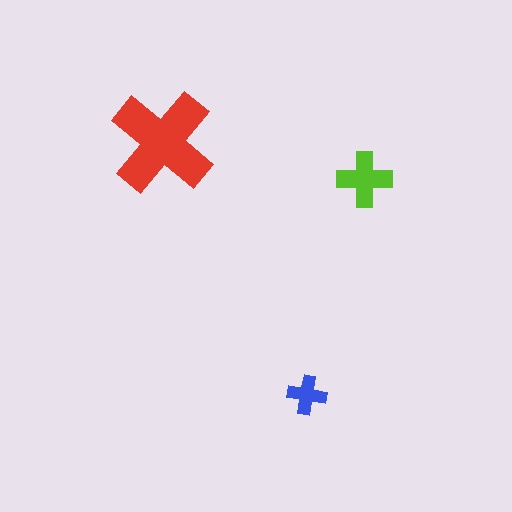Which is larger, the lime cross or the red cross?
The red one.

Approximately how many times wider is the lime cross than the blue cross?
About 1.5 times wider.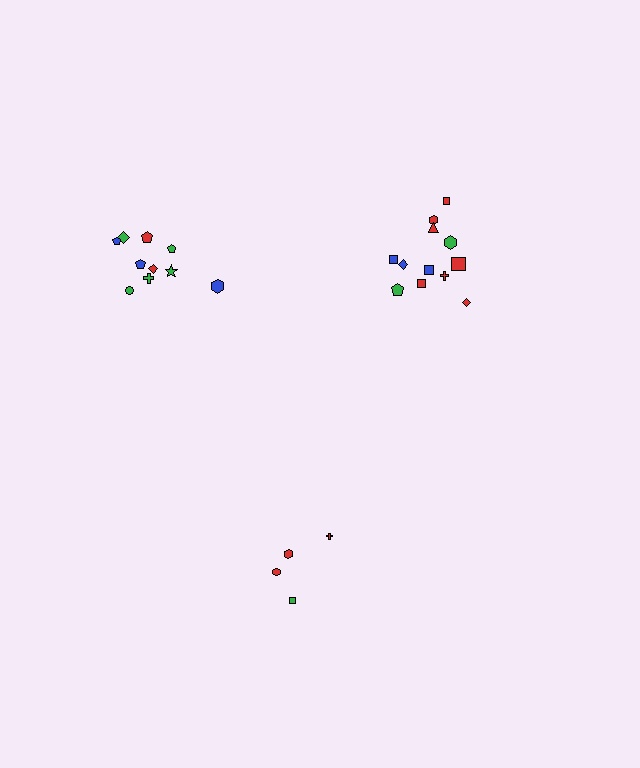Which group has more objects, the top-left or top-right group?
The top-right group.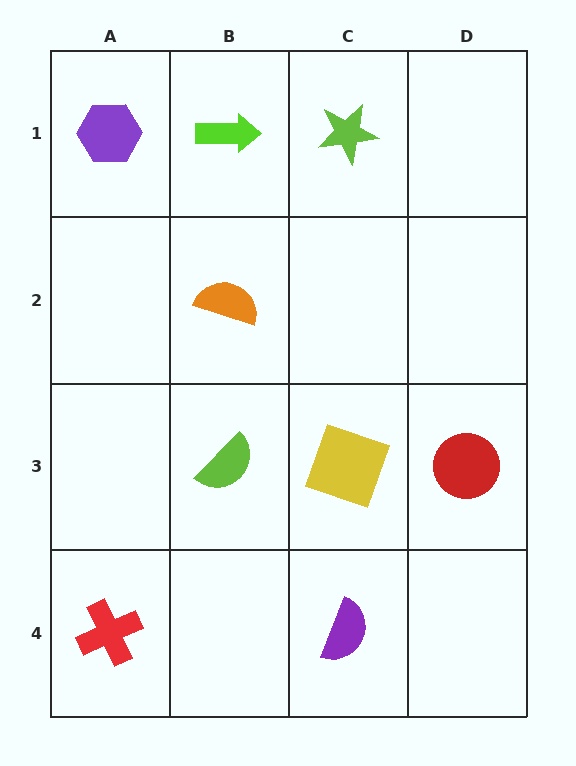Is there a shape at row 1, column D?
No, that cell is empty.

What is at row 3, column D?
A red circle.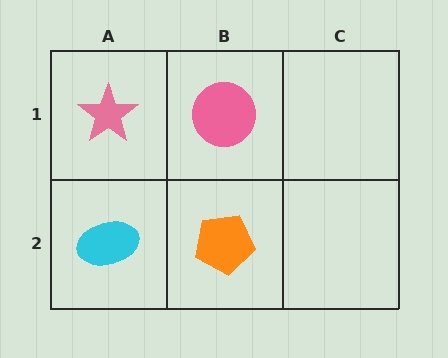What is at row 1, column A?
A pink star.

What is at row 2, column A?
A cyan ellipse.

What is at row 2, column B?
An orange pentagon.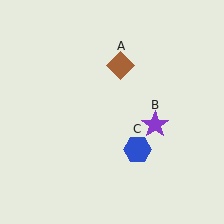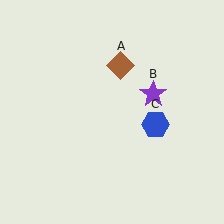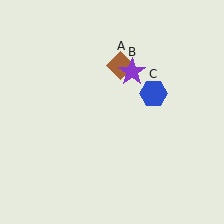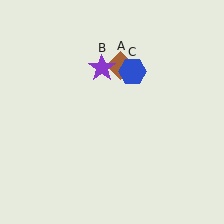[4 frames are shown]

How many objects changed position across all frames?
2 objects changed position: purple star (object B), blue hexagon (object C).